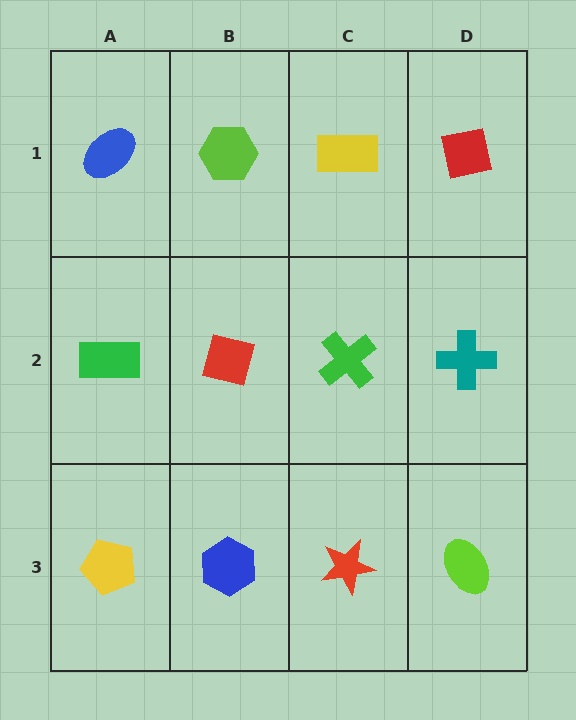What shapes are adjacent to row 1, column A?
A green rectangle (row 2, column A), a lime hexagon (row 1, column B).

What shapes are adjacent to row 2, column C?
A yellow rectangle (row 1, column C), a red star (row 3, column C), a red square (row 2, column B), a teal cross (row 2, column D).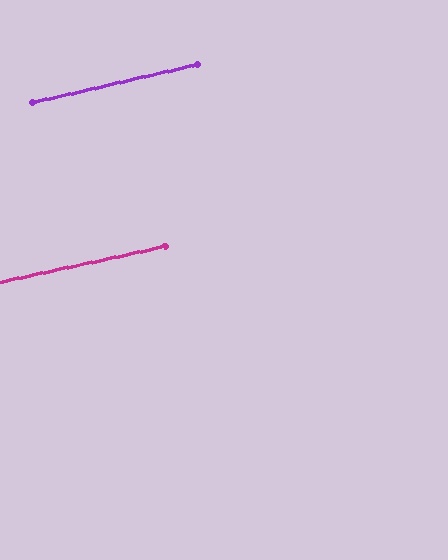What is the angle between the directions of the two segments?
Approximately 1 degree.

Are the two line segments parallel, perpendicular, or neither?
Parallel — their directions differ by only 1.2°.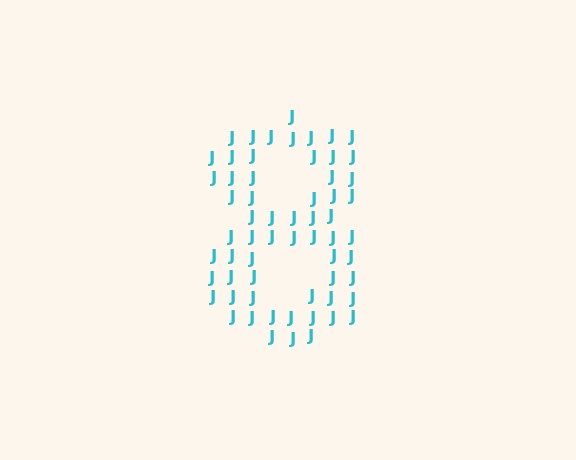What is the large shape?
The large shape is the digit 8.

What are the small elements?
The small elements are letter J's.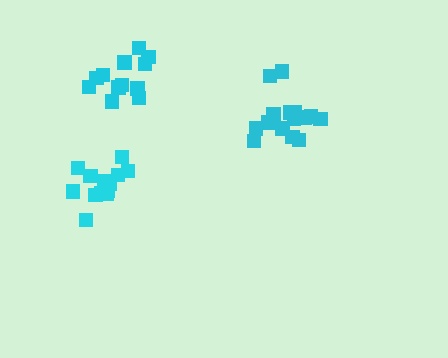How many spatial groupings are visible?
There are 3 spatial groupings.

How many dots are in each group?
Group 1: 15 dots, Group 2: 14 dots, Group 3: 12 dots (41 total).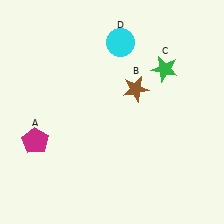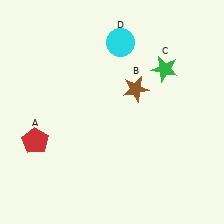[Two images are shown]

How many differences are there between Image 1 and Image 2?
There is 1 difference between the two images.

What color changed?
The pentagon (A) changed from magenta in Image 1 to red in Image 2.